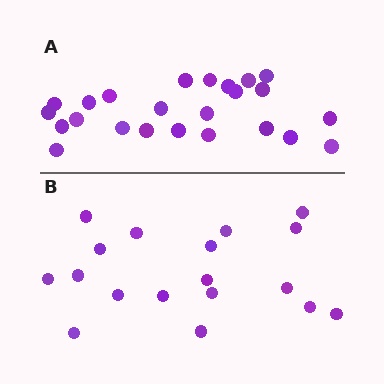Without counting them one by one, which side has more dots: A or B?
Region A (the top region) has more dots.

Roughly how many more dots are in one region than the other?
Region A has about 6 more dots than region B.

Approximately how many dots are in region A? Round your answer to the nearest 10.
About 20 dots. (The exact count is 24, which rounds to 20.)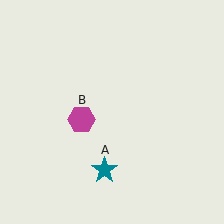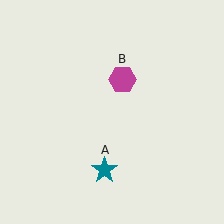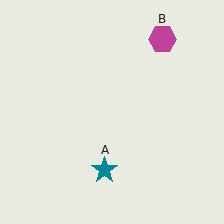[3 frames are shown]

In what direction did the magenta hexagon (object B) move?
The magenta hexagon (object B) moved up and to the right.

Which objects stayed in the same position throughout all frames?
Teal star (object A) remained stationary.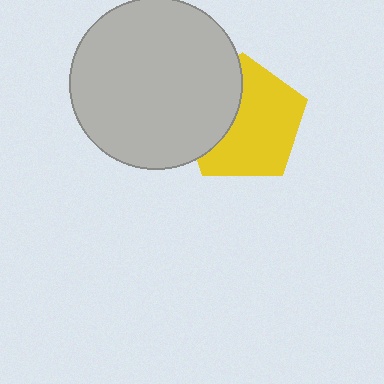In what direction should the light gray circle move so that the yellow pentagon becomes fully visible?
The light gray circle should move left. That is the shortest direction to clear the overlap and leave the yellow pentagon fully visible.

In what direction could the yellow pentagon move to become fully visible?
The yellow pentagon could move right. That would shift it out from behind the light gray circle entirely.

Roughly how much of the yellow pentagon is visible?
Most of it is visible (roughly 65%).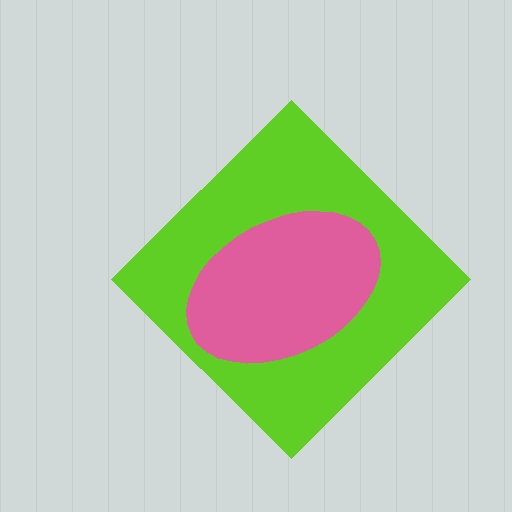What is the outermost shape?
The lime diamond.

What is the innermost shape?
The pink ellipse.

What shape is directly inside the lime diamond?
The pink ellipse.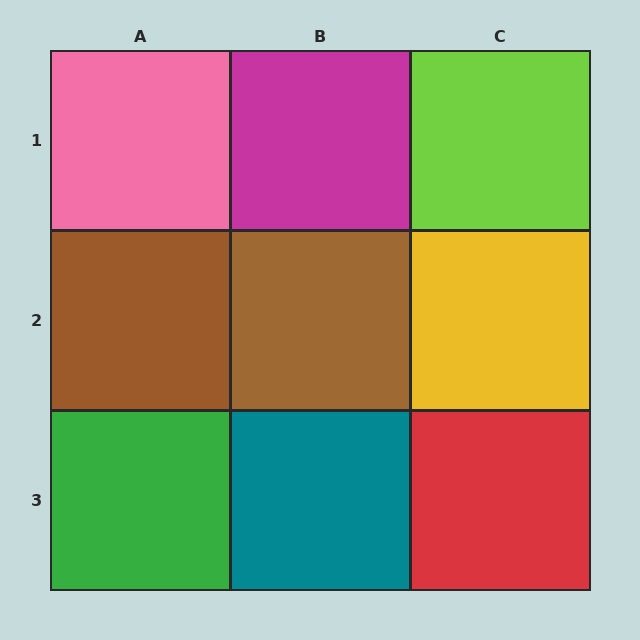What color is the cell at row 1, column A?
Pink.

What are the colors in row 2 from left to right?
Brown, brown, yellow.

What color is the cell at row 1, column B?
Magenta.